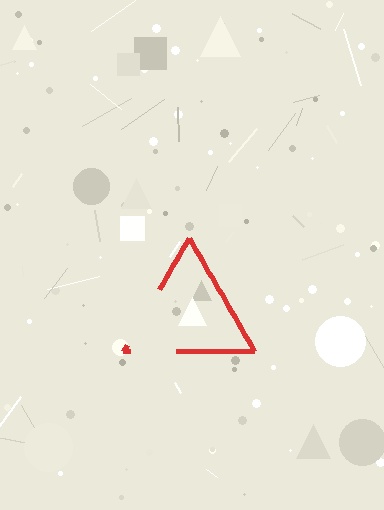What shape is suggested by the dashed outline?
The dashed outline suggests a triangle.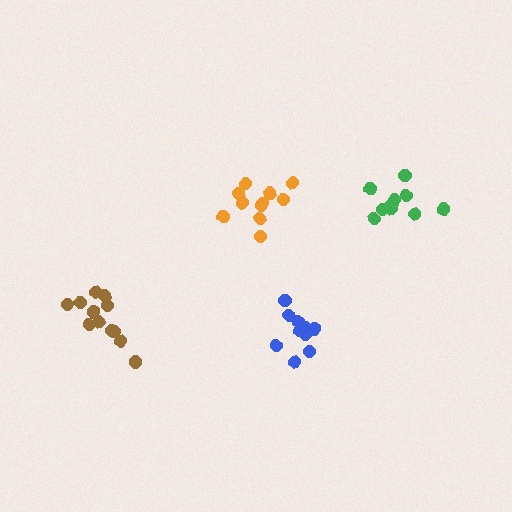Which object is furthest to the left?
The brown cluster is leftmost.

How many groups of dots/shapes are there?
There are 4 groups.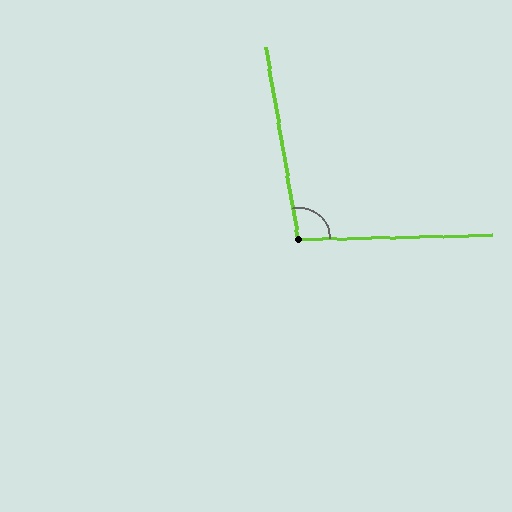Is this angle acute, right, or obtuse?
It is obtuse.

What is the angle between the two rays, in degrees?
Approximately 98 degrees.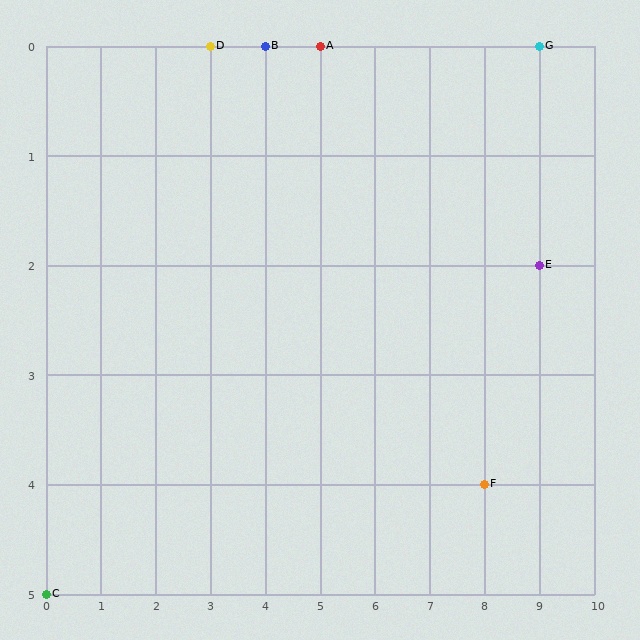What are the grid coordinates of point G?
Point G is at grid coordinates (9, 0).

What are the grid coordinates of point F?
Point F is at grid coordinates (8, 4).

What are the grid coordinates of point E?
Point E is at grid coordinates (9, 2).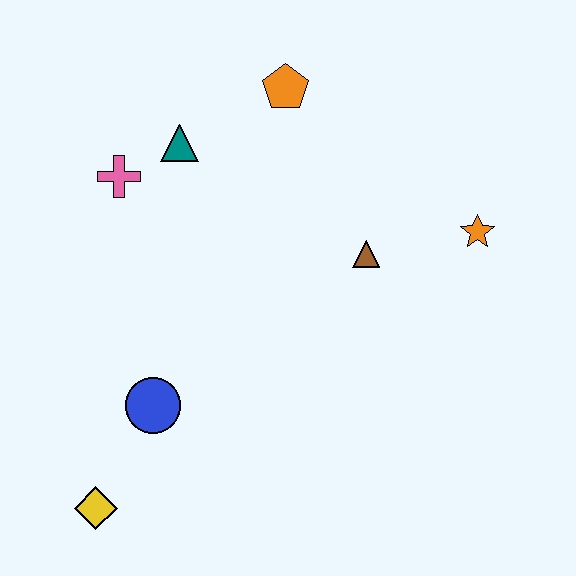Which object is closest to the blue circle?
The yellow diamond is closest to the blue circle.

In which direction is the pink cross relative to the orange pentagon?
The pink cross is to the left of the orange pentagon.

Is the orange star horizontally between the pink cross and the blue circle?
No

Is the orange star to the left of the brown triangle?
No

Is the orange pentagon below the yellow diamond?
No